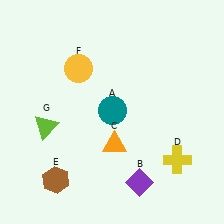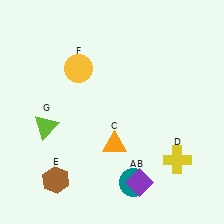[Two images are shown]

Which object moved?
The teal circle (A) moved down.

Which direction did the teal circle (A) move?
The teal circle (A) moved down.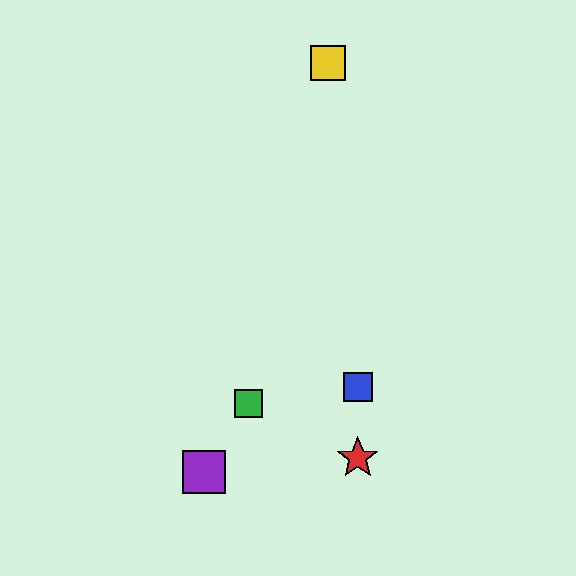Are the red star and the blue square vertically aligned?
Yes, both are at x≈358.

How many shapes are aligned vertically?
2 shapes (the red star, the blue square) are aligned vertically.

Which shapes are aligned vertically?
The red star, the blue square are aligned vertically.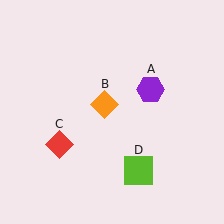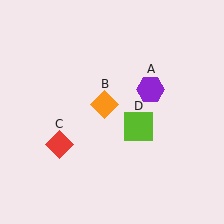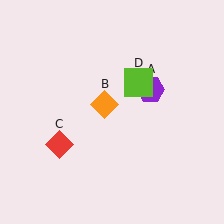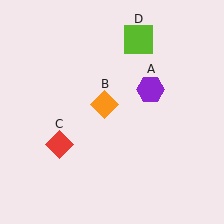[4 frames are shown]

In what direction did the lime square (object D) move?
The lime square (object D) moved up.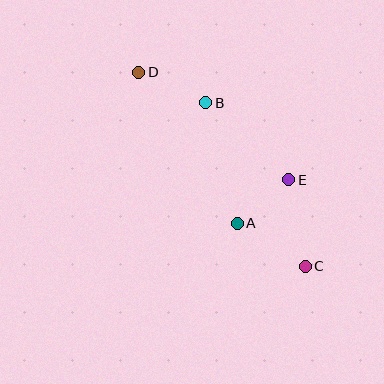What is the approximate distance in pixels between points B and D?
The distance between B and D is approximately 74 pixels.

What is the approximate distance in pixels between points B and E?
The distance between B and E is approximately 113 pixels.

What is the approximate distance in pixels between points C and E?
The distance between C and E is approximately 88 pixels.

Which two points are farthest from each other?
Points C and D are farthest from each other.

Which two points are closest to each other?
Points A and E are closest to each other.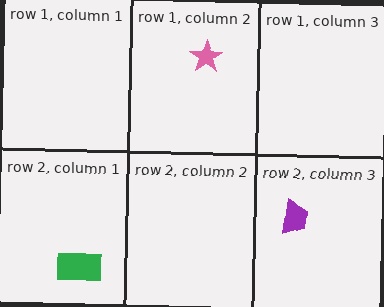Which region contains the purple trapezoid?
The row 2, column 3 region.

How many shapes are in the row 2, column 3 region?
1.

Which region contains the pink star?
The row 1, column 2 region.